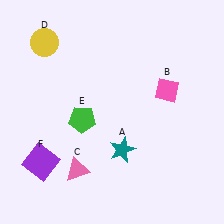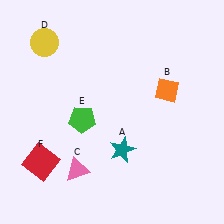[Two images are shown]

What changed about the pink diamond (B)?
In Image 1, B is pink. In Image 2, it changed to orange.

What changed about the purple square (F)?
In Image 1, F is purple. In Image 2, it changed to red.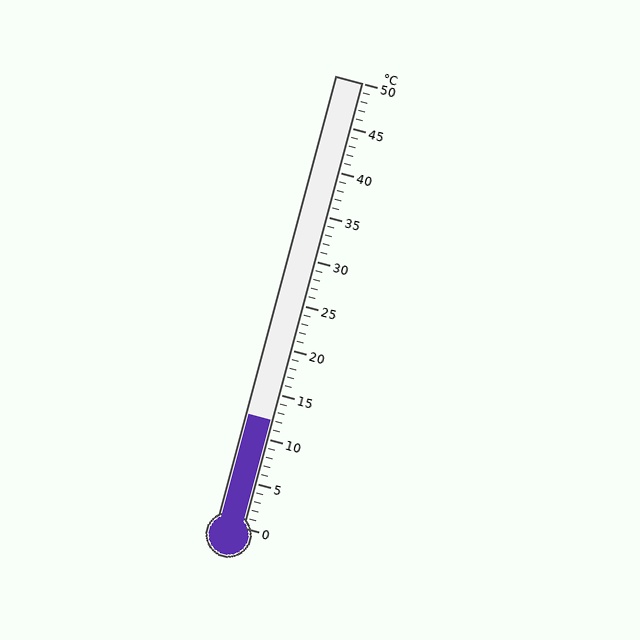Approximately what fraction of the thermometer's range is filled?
The thermometer is filled to approximately 25% of its range.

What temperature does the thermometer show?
The thermometer shows approximately 12°C.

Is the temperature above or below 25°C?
The temperature is below 25°C.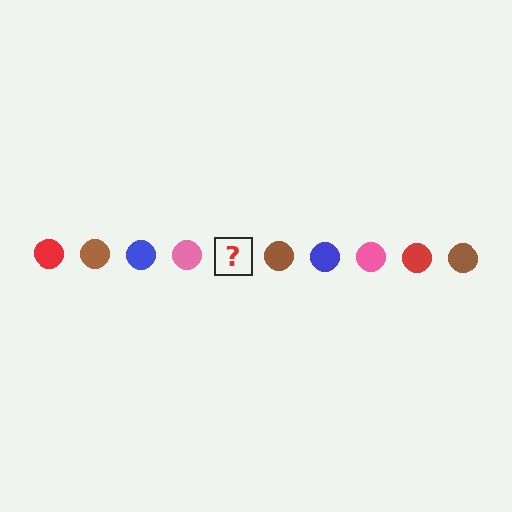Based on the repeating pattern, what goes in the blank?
The blank should be a red circle.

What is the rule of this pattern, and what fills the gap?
The rule is that the pattern cycles through red, brown, blue, pink circles. The gap should be filled with a red circle.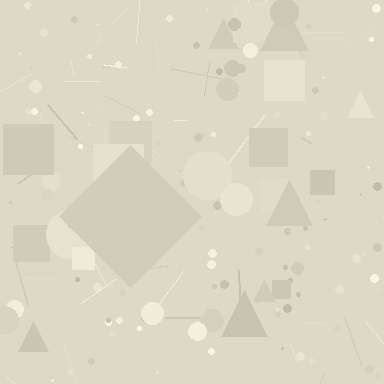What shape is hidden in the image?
A diamond is hidden in the image.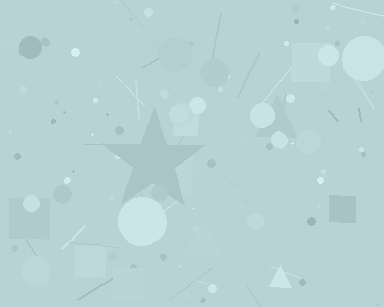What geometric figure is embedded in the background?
A star is embedded in the background.